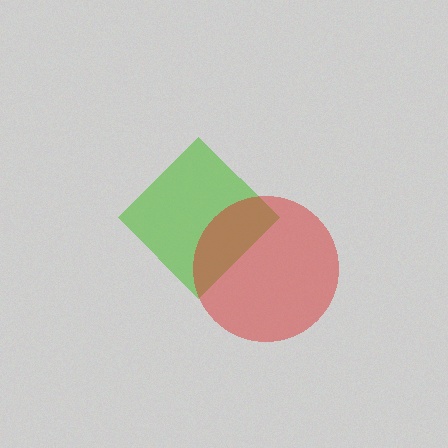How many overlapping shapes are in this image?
There are 2 overlapping shapes in the image.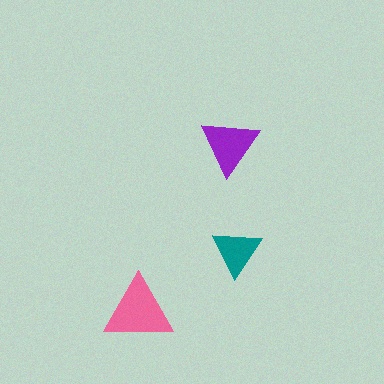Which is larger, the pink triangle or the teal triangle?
The pink one.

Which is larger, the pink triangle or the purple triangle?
The pink one.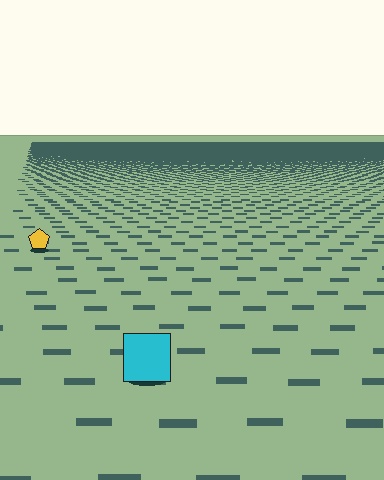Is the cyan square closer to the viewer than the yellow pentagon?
Yes. The cyan square is closer — you can tell from the texture gradient: the ground texture is coarser near it.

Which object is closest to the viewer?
The cyan square is closest. The texture marks near it are larger and more spread out.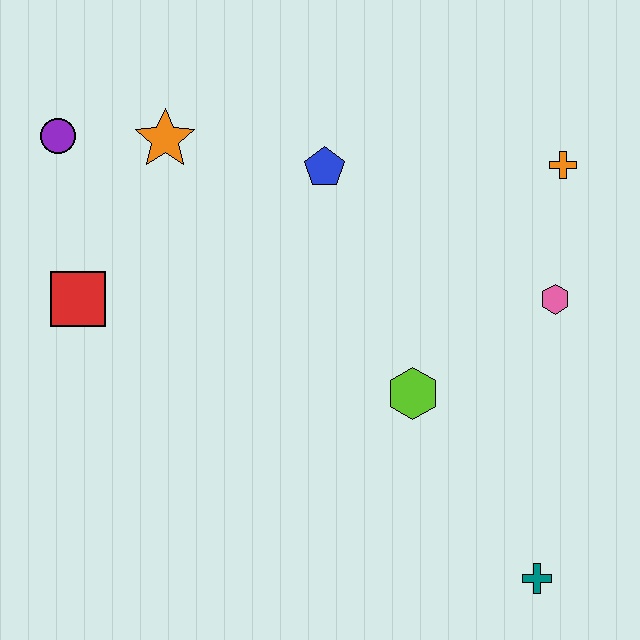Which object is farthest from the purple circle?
The teal cross is farthest from the purple circle.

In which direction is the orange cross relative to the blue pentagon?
The orange cross is to the right of the blue pentagon.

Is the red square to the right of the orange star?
No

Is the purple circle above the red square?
Yes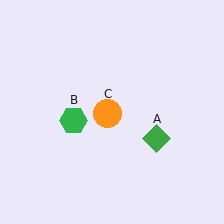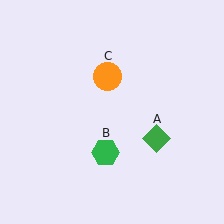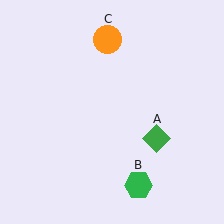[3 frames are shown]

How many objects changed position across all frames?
2 objects changed position: green hexagon (object B), orange circle (object C).